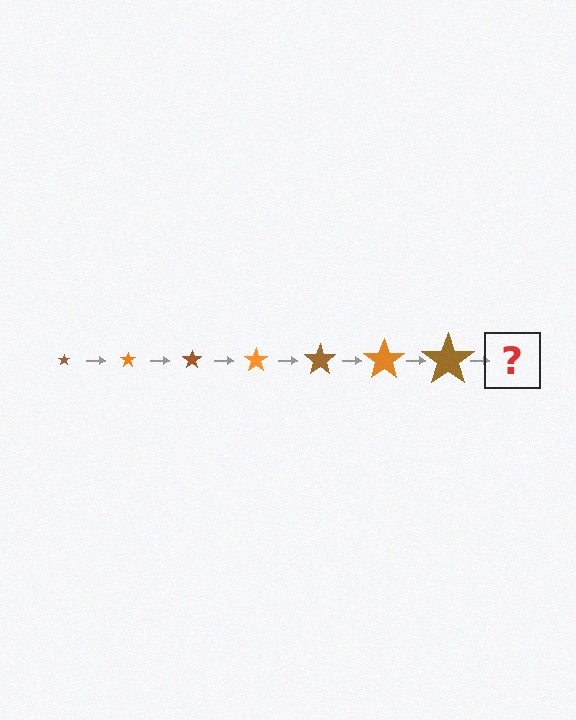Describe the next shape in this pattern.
It should be an orange star, larger than the previous one.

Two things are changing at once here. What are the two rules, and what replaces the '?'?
The two rules are that the star grows larger each step and the color cycles through brown and orange. The '?' should be an orange star, larger than the previous one.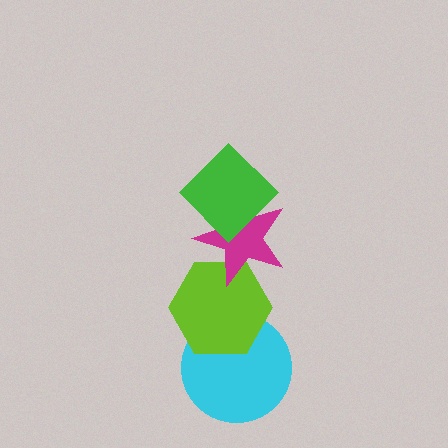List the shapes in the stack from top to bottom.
From top to bottom: the green diamond, the magenta star, the lime hexagon, the cyan circle.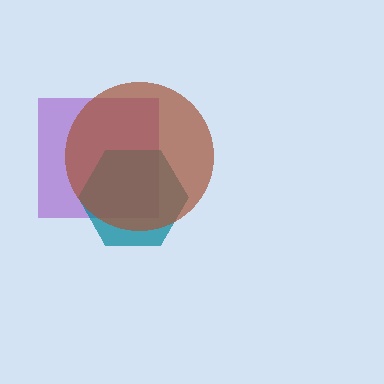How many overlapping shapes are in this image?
There are 3 overlapping shapes in the image.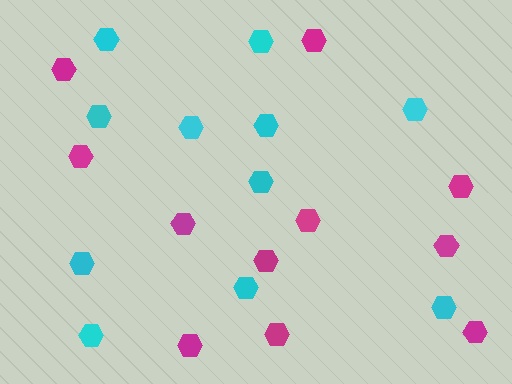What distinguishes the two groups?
There are 2 groups: one group of cyan hexagons (11) and one group of magenta hexagons (11).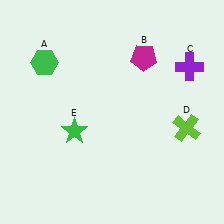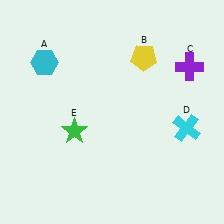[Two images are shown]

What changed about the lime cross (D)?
In Image 1, D is lime. In Image 2, it changed to cyan.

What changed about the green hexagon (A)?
In Image 1, A is green. In Image 2, it changed to cyan.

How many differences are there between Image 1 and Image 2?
There are 3 differences between the two images.